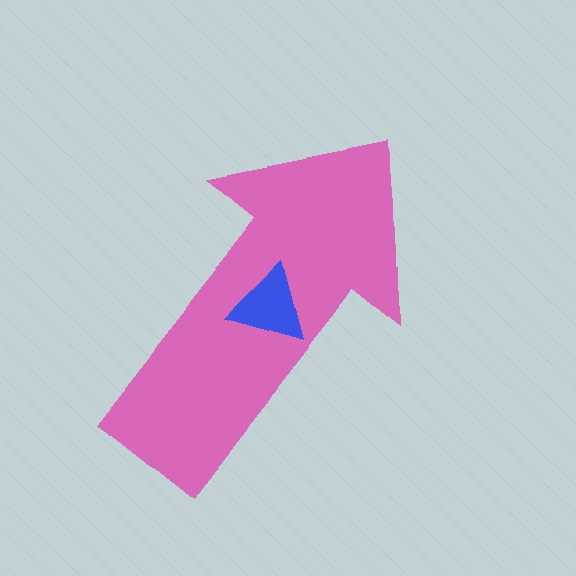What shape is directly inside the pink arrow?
The blue triangle.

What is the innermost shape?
The blue triangle.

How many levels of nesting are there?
2.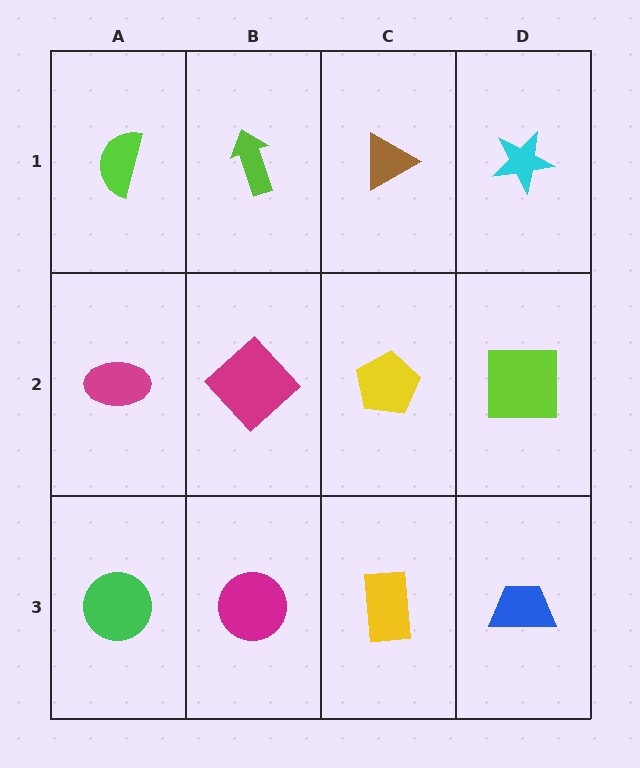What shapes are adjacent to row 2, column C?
A brown triangle (row 1, column C), a yellow rectangle (row 3, column C), a magenta diamond (row 2, column B), a lime square (row 2, column D).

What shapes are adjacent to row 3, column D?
A lime square (row 2, column D), a yellow rectangle (row 3, column C).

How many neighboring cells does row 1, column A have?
2.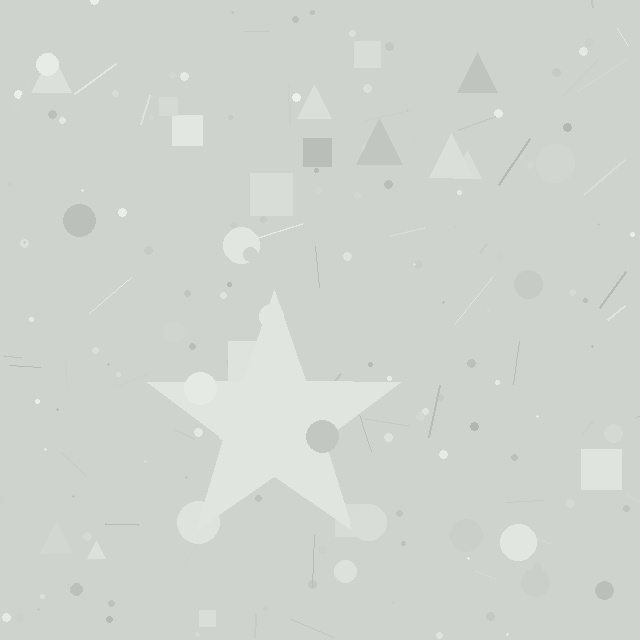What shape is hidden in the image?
A star is hidden in the image.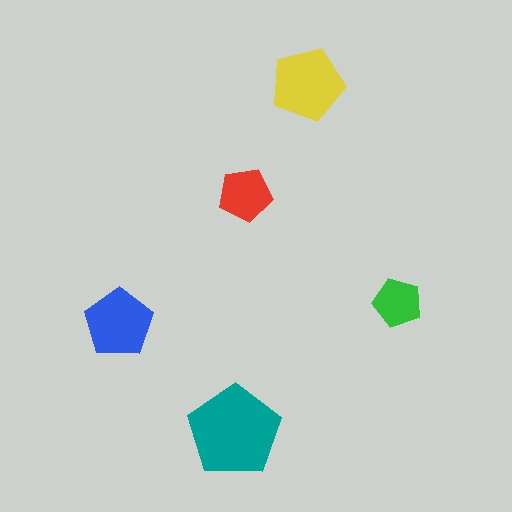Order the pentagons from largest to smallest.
the teal one, the yellow one, the blue one, the red one, the green one.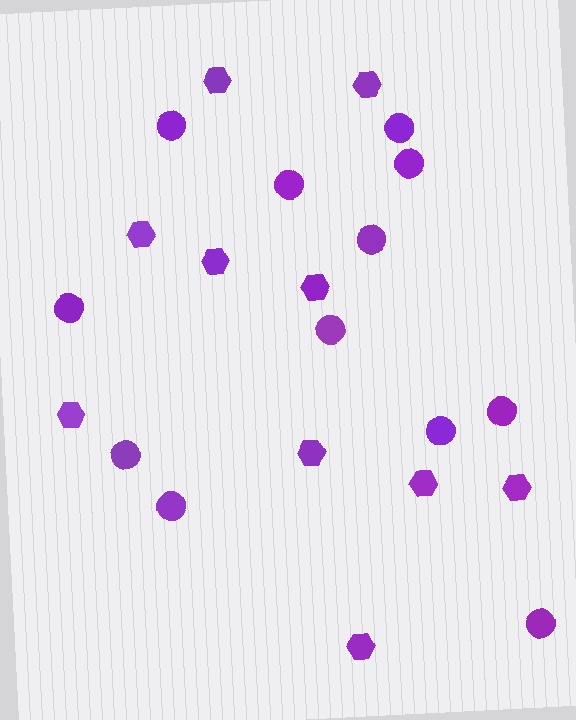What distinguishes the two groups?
There are 2 groups: one group of hexagons (10) and one group of circles (12).